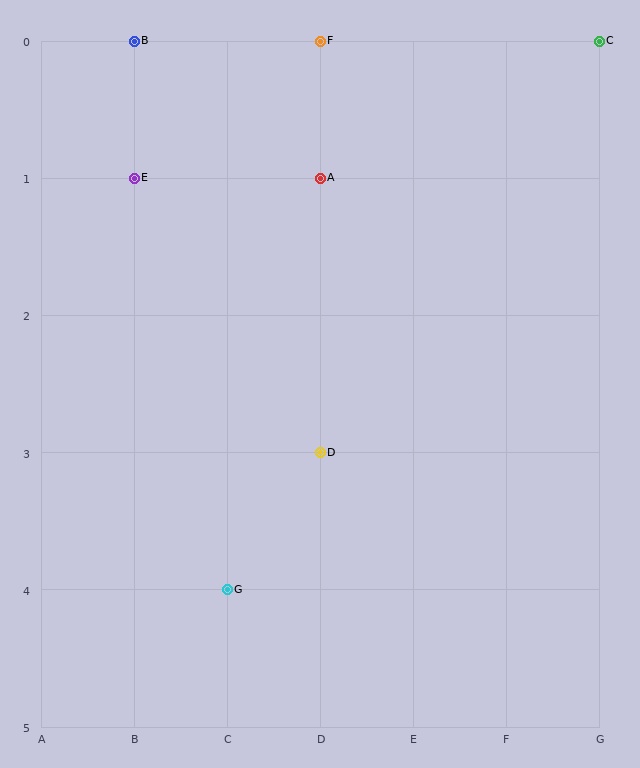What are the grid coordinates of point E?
Point E is at grid coordinates (B, 1).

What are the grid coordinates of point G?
Point G is at grid coordinates (C, 4).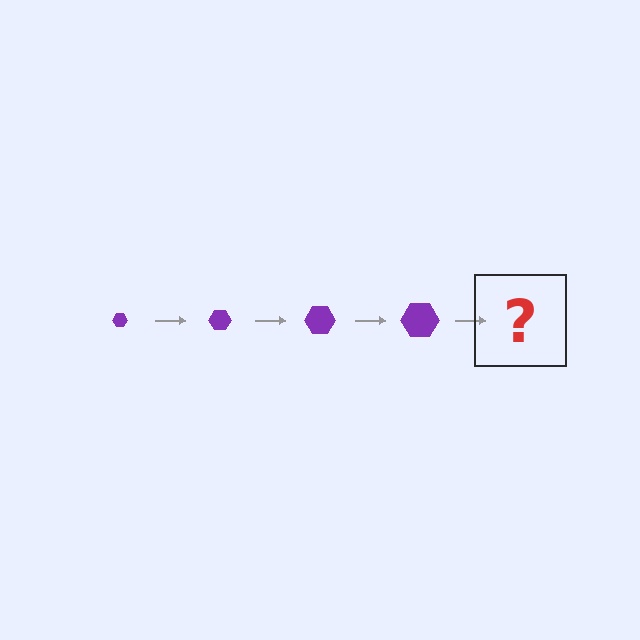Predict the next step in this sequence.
The next step is a purple hexagon, larger than the previous one.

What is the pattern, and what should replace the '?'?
The pattern is that the hexagon gets progressively larger each step. The '?' should be a purple hexagon, larger than the previous one.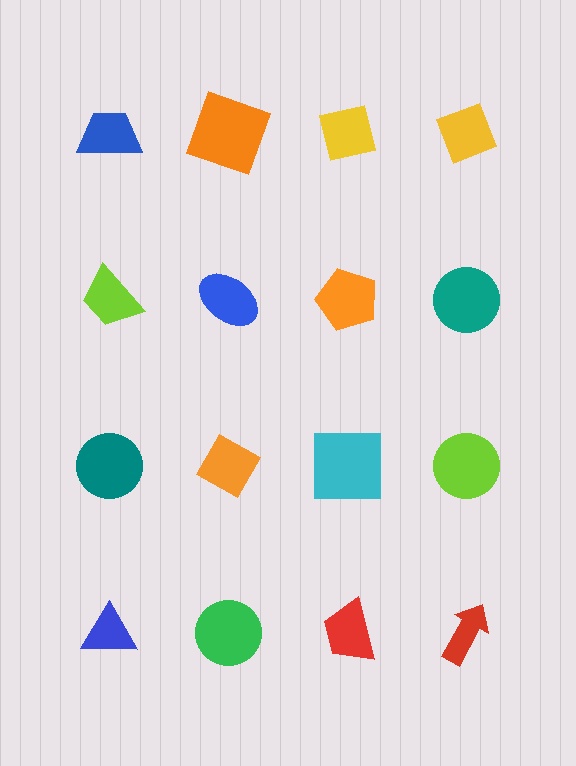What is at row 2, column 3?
An orange pentagon.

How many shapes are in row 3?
4 shapes.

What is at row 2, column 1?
A lime trapezoid.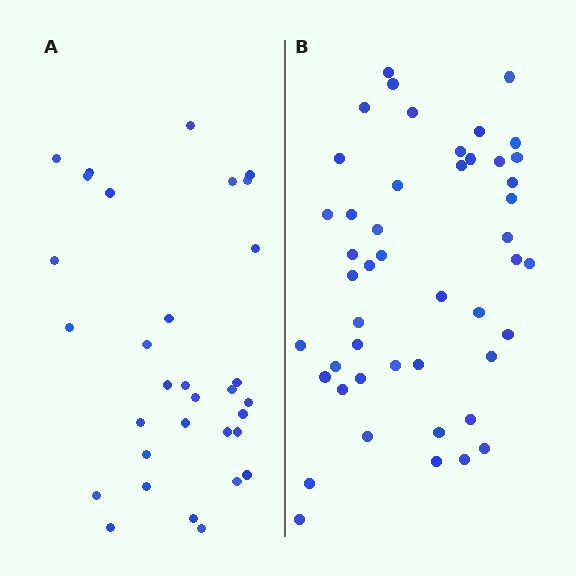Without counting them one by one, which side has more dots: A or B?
Region B (the right region) has more dots.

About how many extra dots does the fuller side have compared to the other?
Region B has approximately 15 more dots than region A.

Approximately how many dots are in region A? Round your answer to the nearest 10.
About 30 dots. (The exact count is 32, which rounds to 30.)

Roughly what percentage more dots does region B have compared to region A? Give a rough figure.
About 45% more.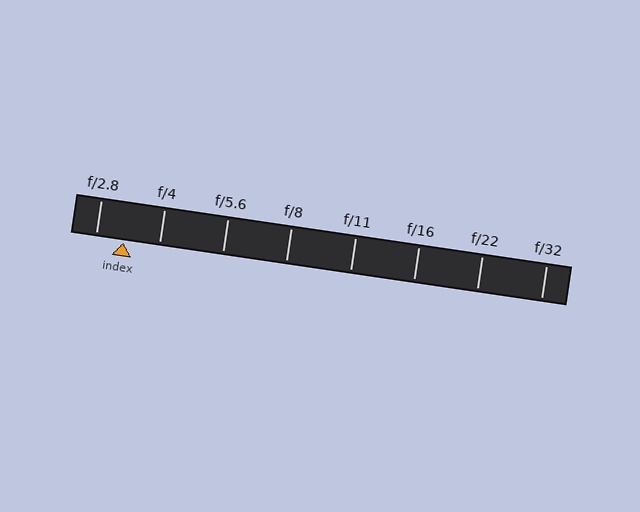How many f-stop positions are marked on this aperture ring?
There are 8 f-stop positions marked.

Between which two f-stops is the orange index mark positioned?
The index mark is between f/2.8 and f/4.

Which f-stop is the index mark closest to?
The index mark is closest to f/2.8.